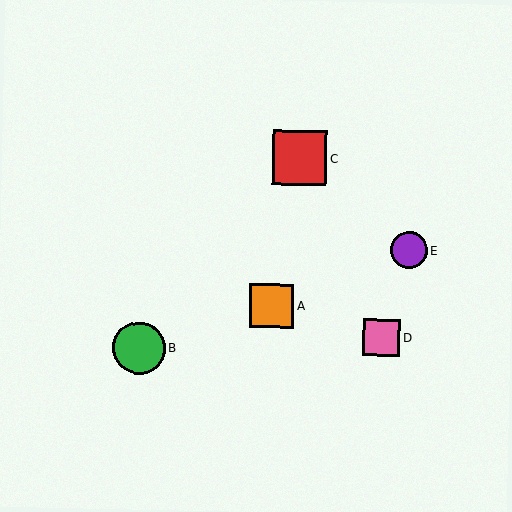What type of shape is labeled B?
Shape B is a green circle.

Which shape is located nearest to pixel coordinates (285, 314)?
The orange square (labeled A) at (272, 306) is nearest to that location.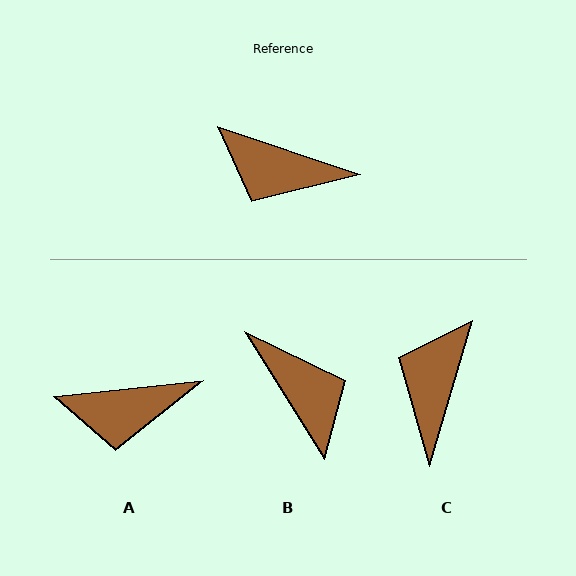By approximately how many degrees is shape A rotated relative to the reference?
Approximately 25 degrees counter-clockwise.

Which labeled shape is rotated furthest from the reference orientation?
B, about 141 degrees away.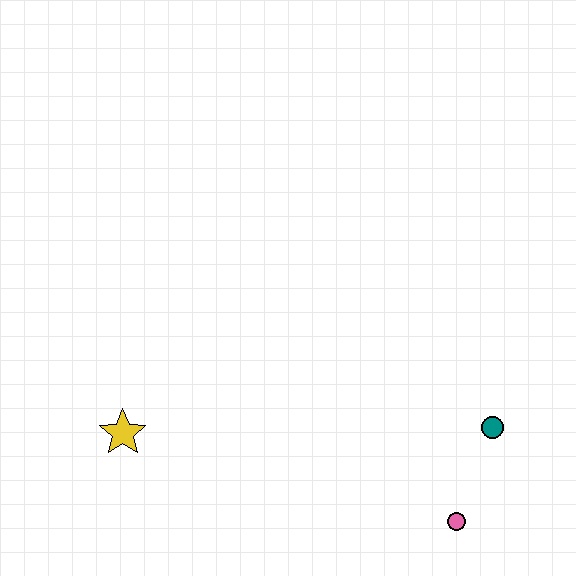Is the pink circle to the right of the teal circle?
No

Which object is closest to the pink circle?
The teal circle is closest to the pink circle.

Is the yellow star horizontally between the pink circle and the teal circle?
No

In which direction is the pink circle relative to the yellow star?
The pink circle is to the right of the yellow star.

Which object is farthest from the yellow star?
The teal circle is farthest from the yellow star.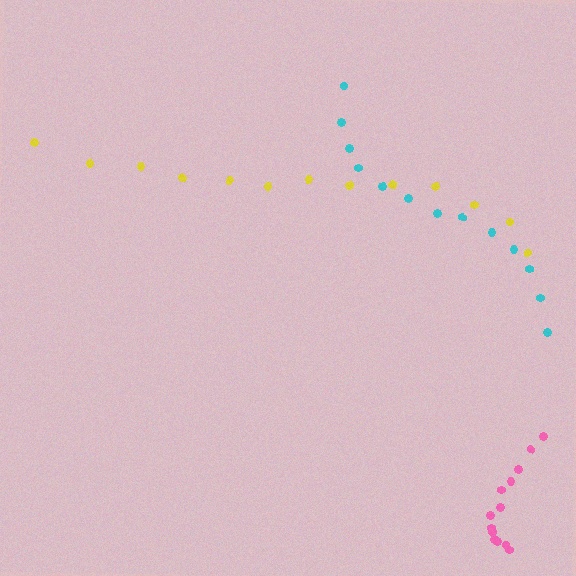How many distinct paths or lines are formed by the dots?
There are 3 distinct paths.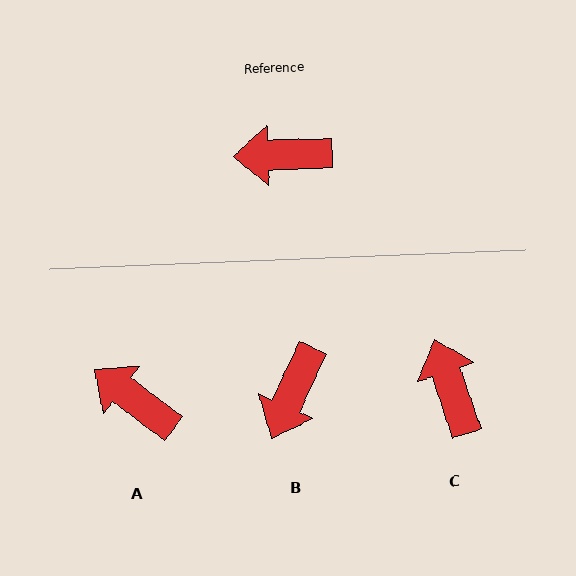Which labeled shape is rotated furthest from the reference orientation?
C, about 73 degrees away.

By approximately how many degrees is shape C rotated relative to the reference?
Approximately 73 degrees clockwise.